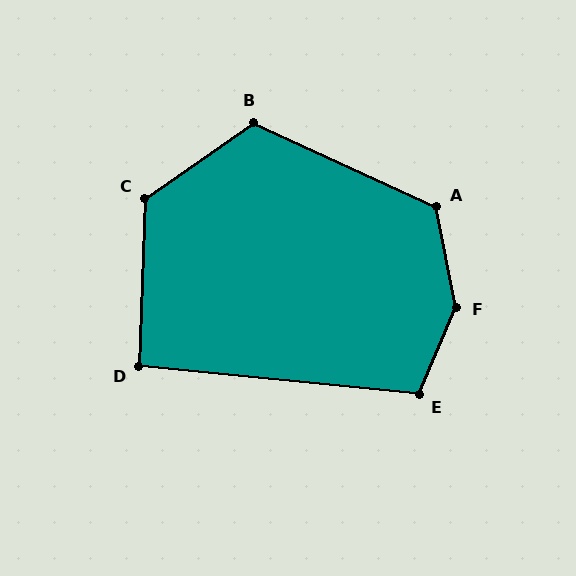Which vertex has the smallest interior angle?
D, at approximately 94 degrees.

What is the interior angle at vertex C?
Approximately 127 degrees (obtuse).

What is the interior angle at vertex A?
Approximately 126 degrees (obtuse).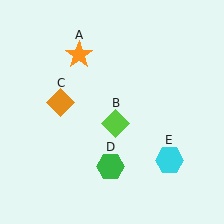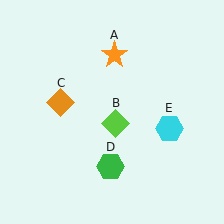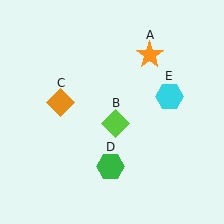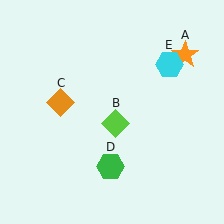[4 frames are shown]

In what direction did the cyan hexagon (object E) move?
The cyan hexagon (object E) moved up.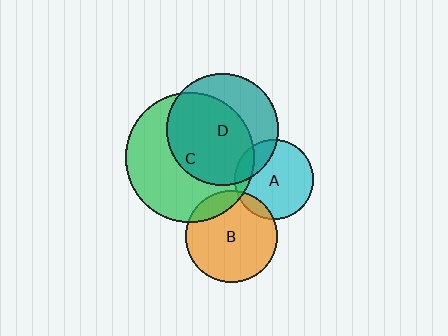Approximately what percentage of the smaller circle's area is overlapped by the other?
Approximately 15%.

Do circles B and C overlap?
Yes.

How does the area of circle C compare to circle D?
Approximately 1.3 times.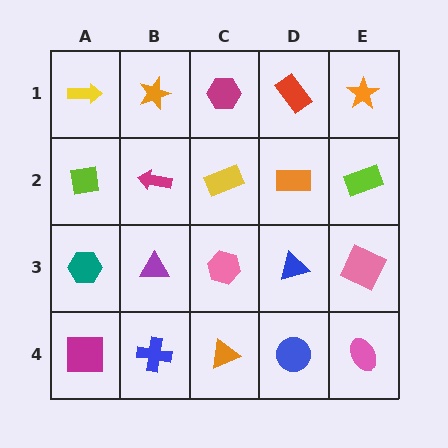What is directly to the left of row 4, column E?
A blue circle.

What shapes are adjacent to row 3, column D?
An orange rectangle (row 2, column D), a blue circle (row 4, column D), a pink hexagon (row 3, column C), a pink square (row 3, column E).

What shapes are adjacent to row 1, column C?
A yellow rectangle (row 2, column C), an orange star (row 1, column B), a red rectangle (row 1, column D).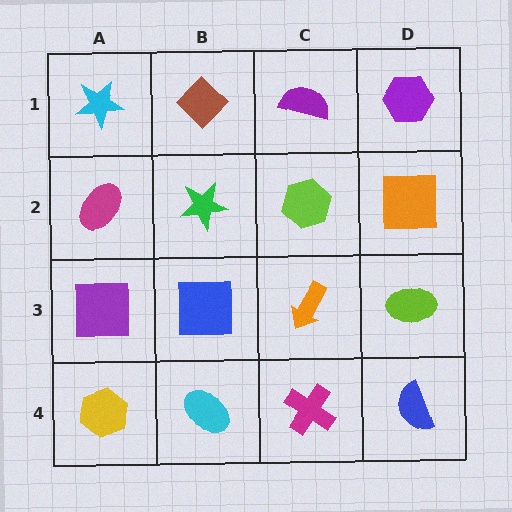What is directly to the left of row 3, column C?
A blue square.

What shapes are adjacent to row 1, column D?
An orange square (row 2, column D), a purple semicircle (row 1, column C).